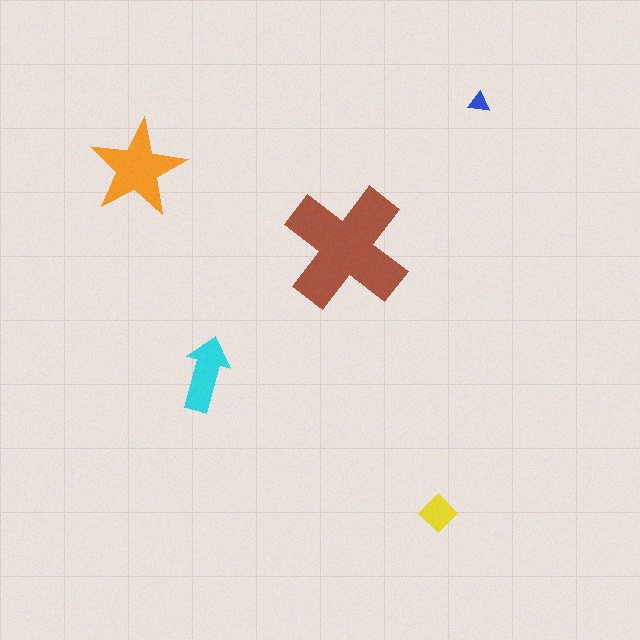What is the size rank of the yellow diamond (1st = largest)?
4th.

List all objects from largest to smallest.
The brown cross, the orange star, the cyan arrow, the yellow diamond, the blue triangle.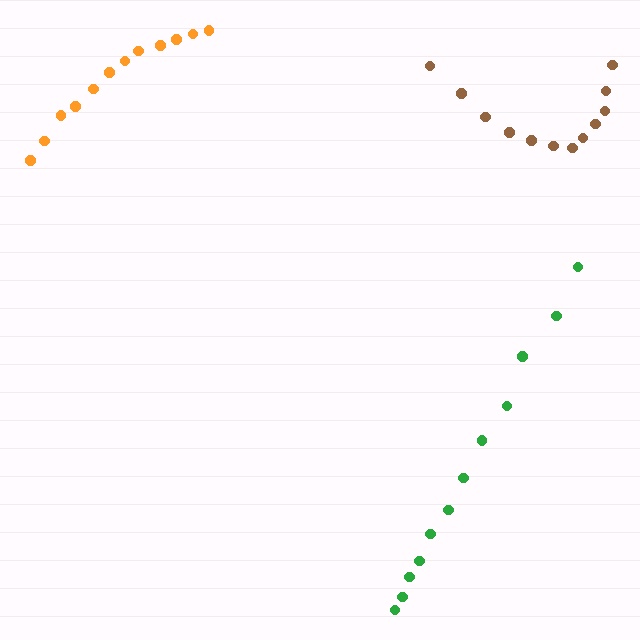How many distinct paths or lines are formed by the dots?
There are 3 distinct paths.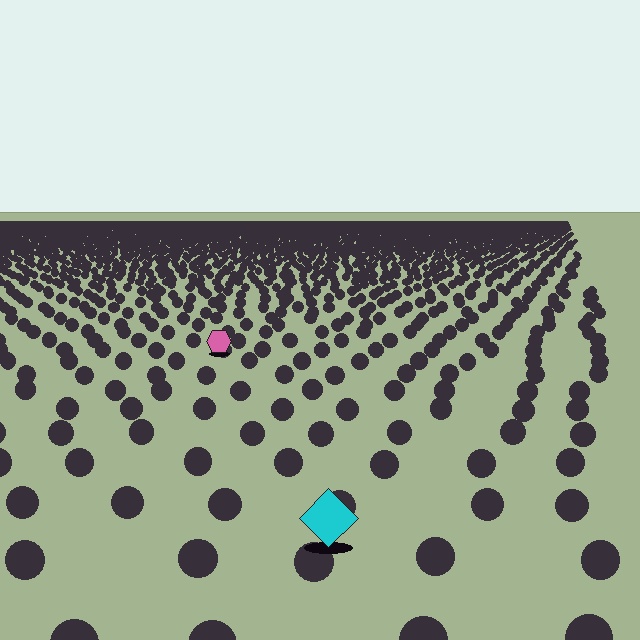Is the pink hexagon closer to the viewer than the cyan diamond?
No. The cyan diamond is closer — you can tell from the texture gradient: the ground texture is coarser near it.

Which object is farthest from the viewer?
The pink hexagon is farthest from the viewer. It appears smaller and the ground texture around it is denser.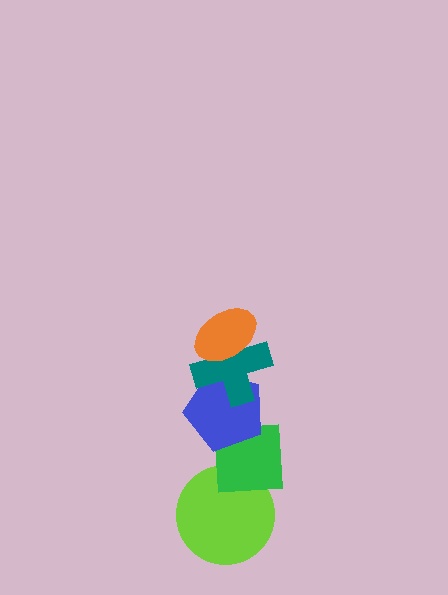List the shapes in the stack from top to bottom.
From top to bottom: the orange ellipse, the teal cross, the blue pentagon, the green square, the lime circle.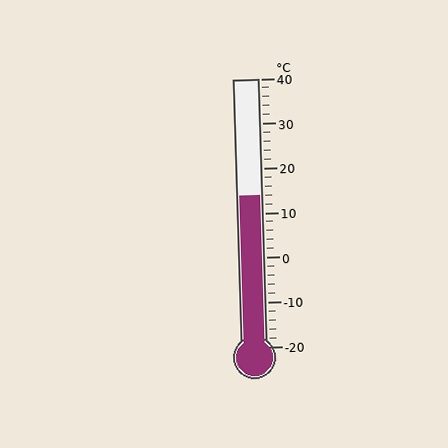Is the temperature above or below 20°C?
The temperature is below 20°C.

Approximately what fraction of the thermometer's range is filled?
The thermometer is filled to approximately 55% of its range.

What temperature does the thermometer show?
The thermometer shows approximately 14°C.